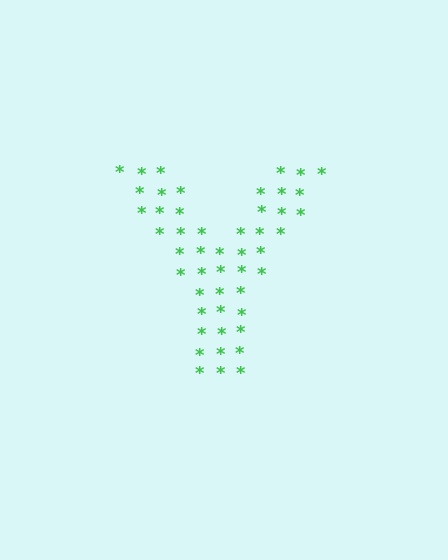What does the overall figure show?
The overall figure shows the letter Y.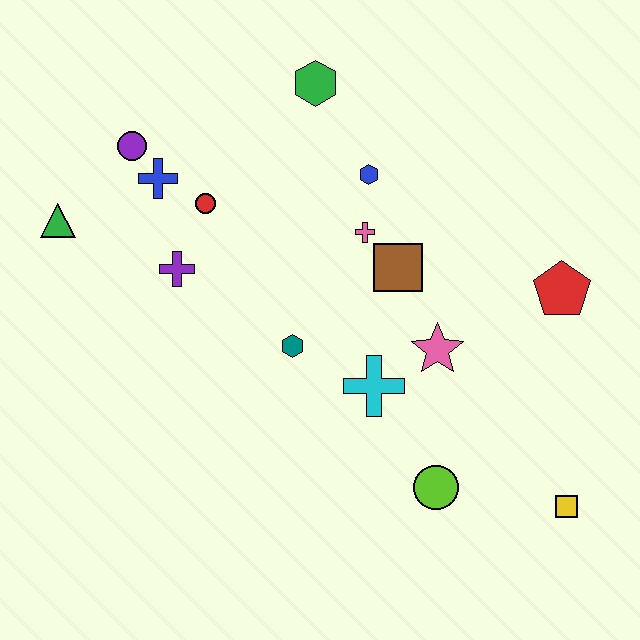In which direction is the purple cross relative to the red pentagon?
The purple cross is to the left of the red pentagon.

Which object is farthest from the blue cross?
The yellow square is farthest from the blue cross.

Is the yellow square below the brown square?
Yes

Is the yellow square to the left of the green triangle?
No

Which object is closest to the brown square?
The pink cross is closest to the brown square.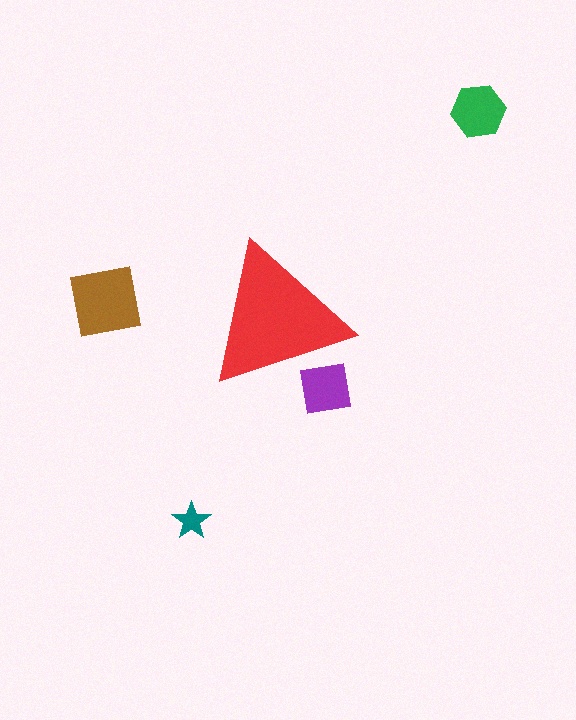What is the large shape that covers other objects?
A red triangle.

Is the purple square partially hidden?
Yes, the purple square is partially hidden behind the red triangle.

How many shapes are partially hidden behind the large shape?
1 shape is partially hidden.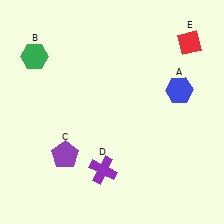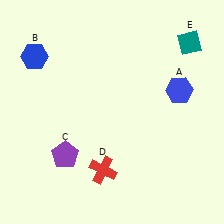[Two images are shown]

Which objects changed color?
B changed from green to blue. D changed from purple to red. E changed from red to teal.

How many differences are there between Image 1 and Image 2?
There are 3 differences between the two images.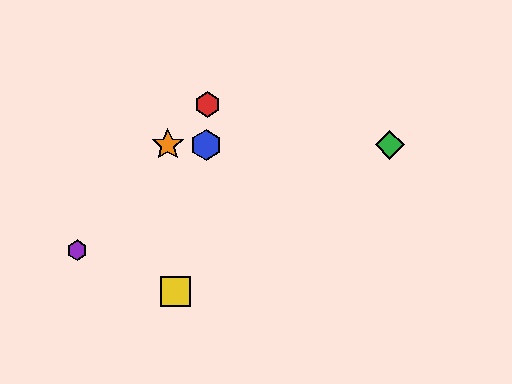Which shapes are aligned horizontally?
The blue hexagon, the green diamond, the orange star are aligned horizontally.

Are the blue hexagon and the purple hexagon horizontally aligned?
No, the blue hexagon is at y≈145 and the purple hexagon is at y≈250.